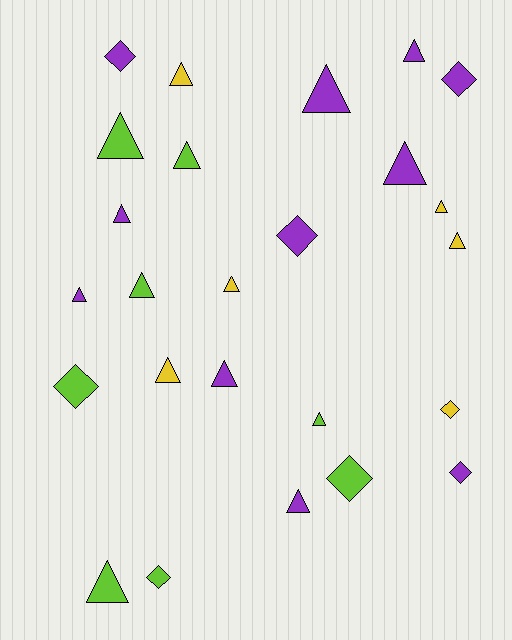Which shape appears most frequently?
Triangle, with 17 objects.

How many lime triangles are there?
There are 5 lime triangles.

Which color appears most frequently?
Purple, with 11 objects.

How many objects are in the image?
There are 25 objects.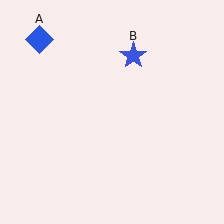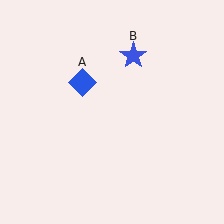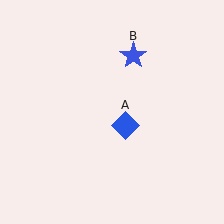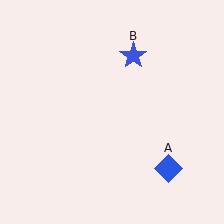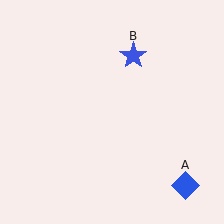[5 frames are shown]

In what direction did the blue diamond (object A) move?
The blue diamond (object A) moved down and to the right.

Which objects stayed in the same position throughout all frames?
Blue star (object B) remained stationary.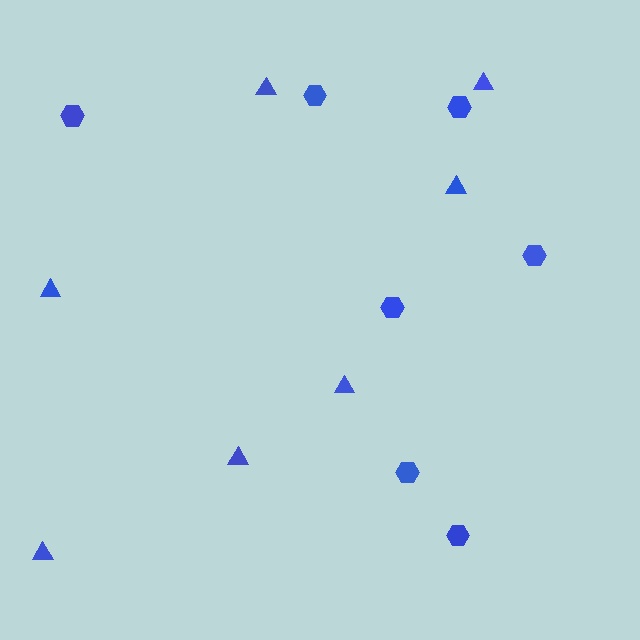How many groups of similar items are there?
There are 2 groups: one group of hexagons (7) and one group of triangles (7).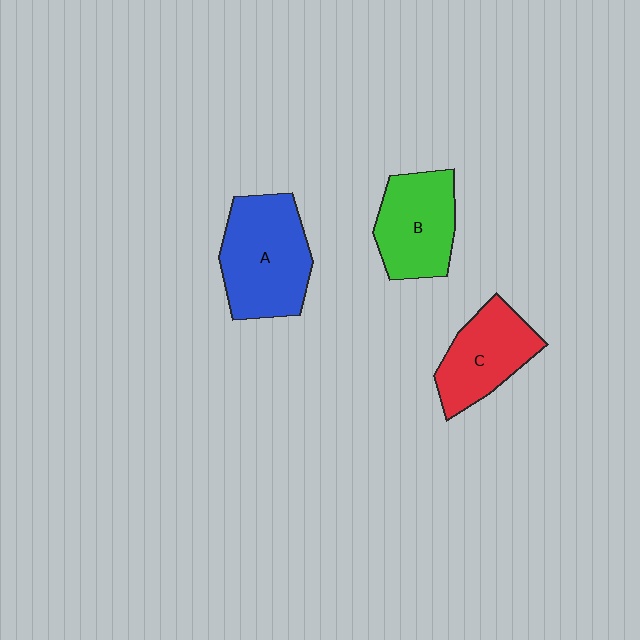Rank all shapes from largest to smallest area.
From largest to smallest: A (blue), B (green), C (red).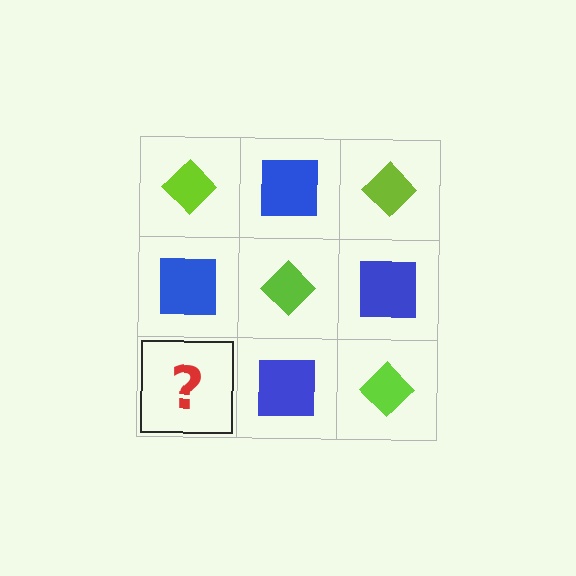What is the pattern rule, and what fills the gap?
The rule is that it alternates lime diamond and blue square in a checkerboard pattern. The gap should be filled with a lime diamond.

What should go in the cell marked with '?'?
The missing cell should contain a lime diamond.